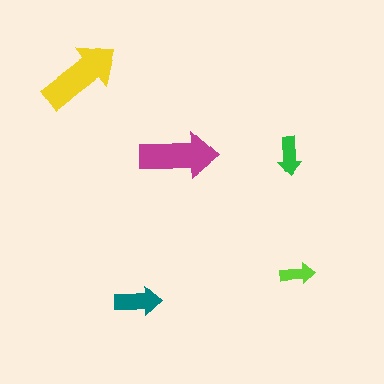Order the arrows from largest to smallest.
the yellow one, the magenta one, the teal one, the green one, the lime one.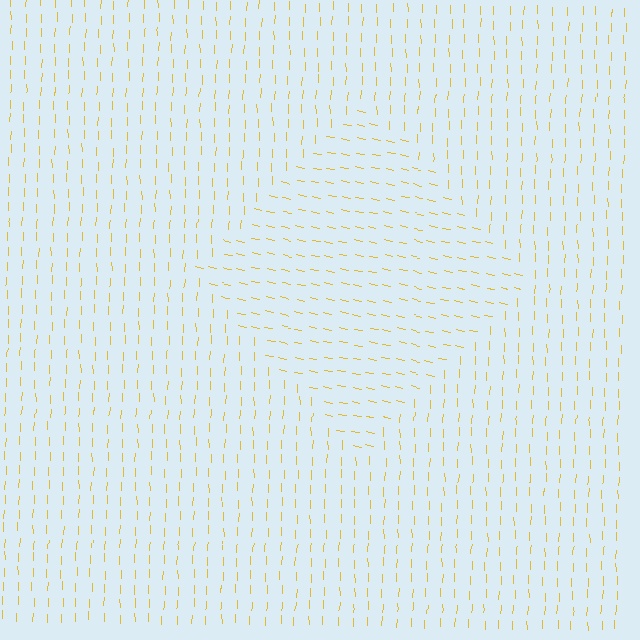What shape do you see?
I see a diamond.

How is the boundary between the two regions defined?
The boundary is defined purely by a change in line orientation (approximately 78 degrees difference). All lines are the same color and thickness.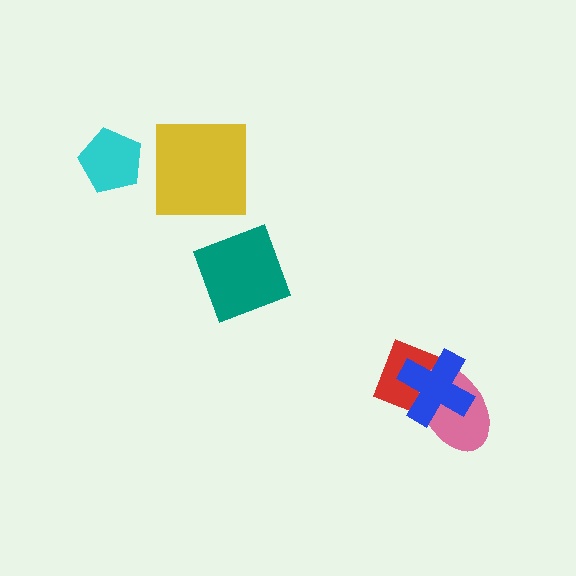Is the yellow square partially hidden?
No, no other shape covers it.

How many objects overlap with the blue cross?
2 objects overlap with the blue cross.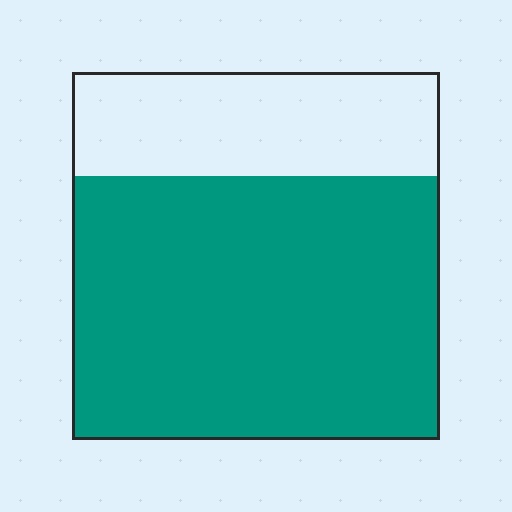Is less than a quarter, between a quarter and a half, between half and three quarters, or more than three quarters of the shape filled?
Between half and three quarters.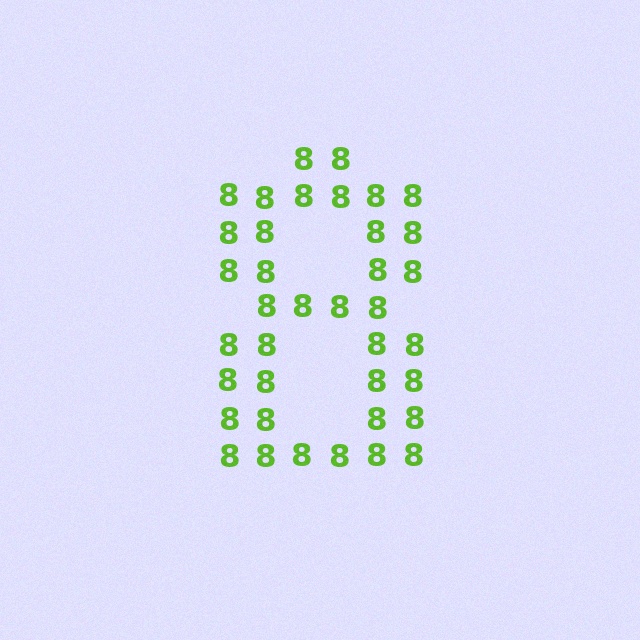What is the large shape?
The large shape is the digit 8.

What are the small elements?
The small elements are digit 8's.